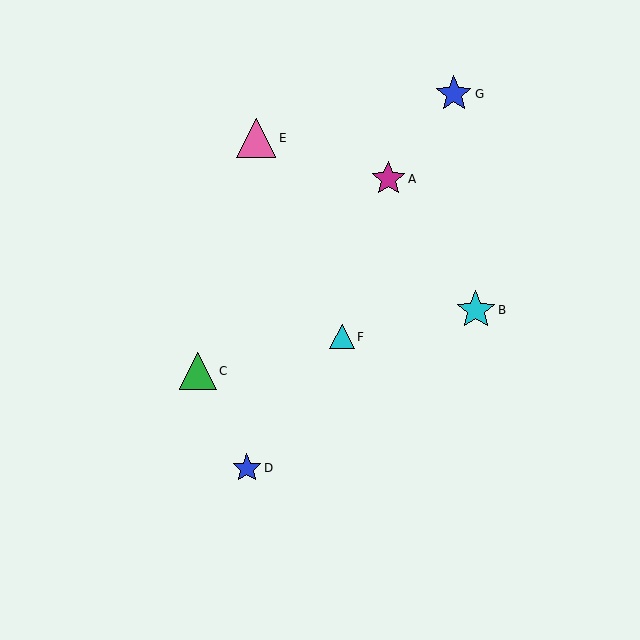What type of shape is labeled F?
Shape F is a cyan triangle.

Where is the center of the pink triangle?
The center of the pink triangle is at (256, 138).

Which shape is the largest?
The pink triangle (labeled E) is the largest.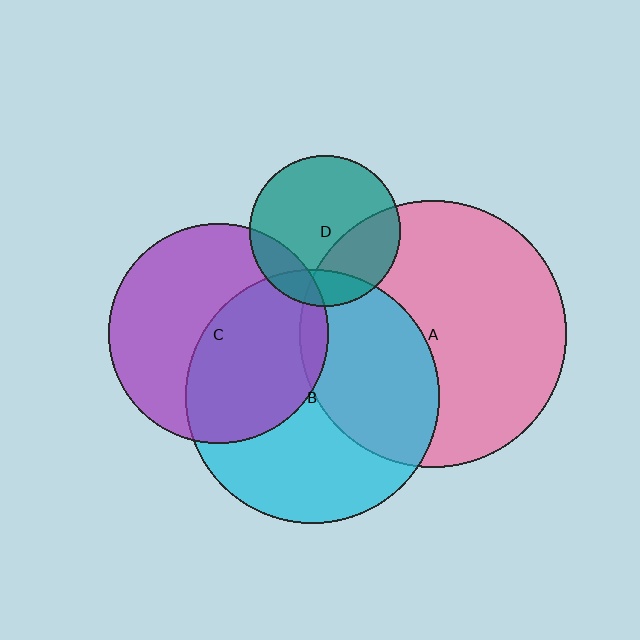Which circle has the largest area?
Circle A (pink).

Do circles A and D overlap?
Yes.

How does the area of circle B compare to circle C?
Approximately 1.3 times.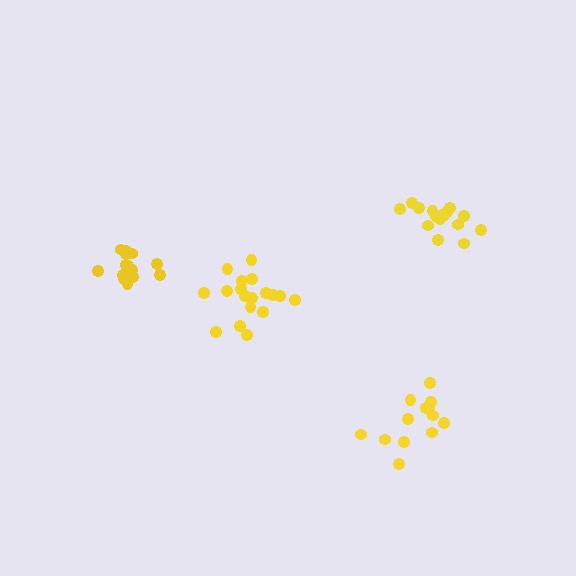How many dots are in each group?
Group 1: 18 dots, Group 2: 14 dots, Group 3: 16 dots, Group 4: 13 dots (61 total).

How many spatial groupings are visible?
There are 4 spatial groupings.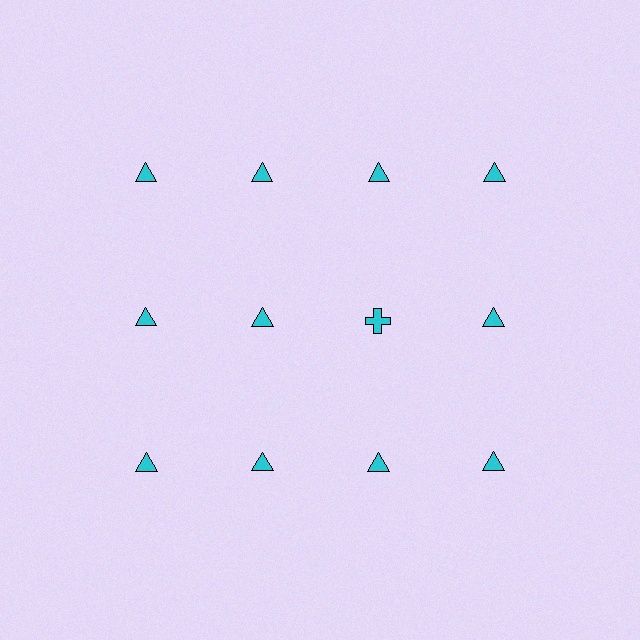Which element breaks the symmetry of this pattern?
The cyan cross in the second row, center column breaks the symmetry. All other shapes are cyan triangles.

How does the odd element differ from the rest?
It has a different shape: cross instead of triangle.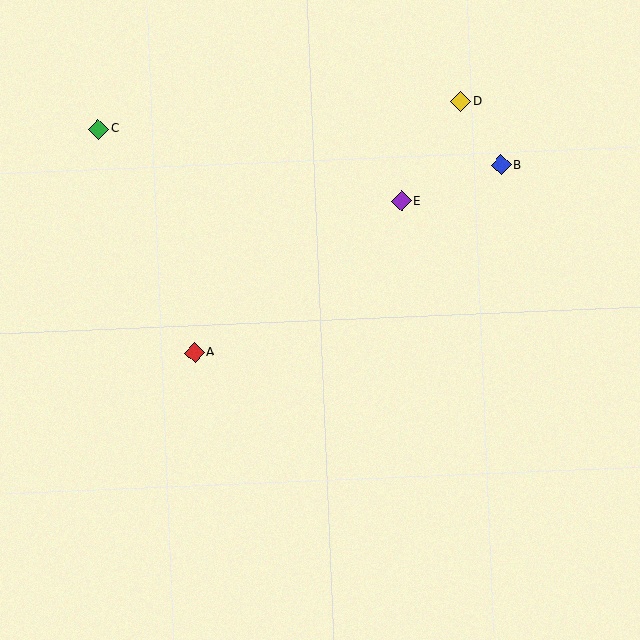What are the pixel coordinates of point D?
Point D is at (461, 102).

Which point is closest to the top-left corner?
Point C is closest to the top-left corner.